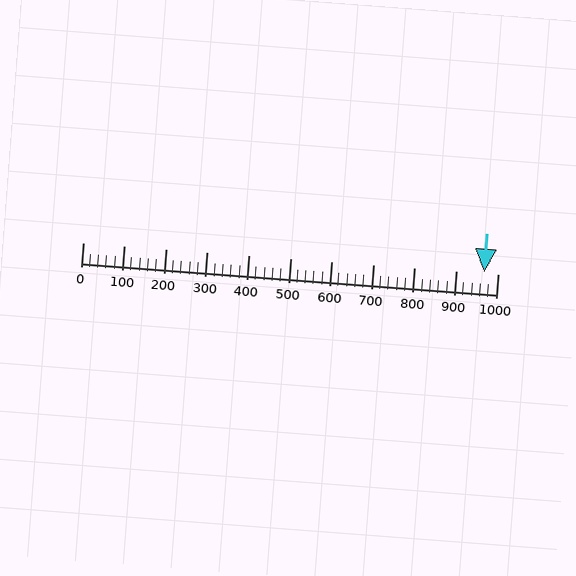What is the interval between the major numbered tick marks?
The major tick marks are spaced 100 units apart.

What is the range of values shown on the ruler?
The ruler shows values from 0 to 1000.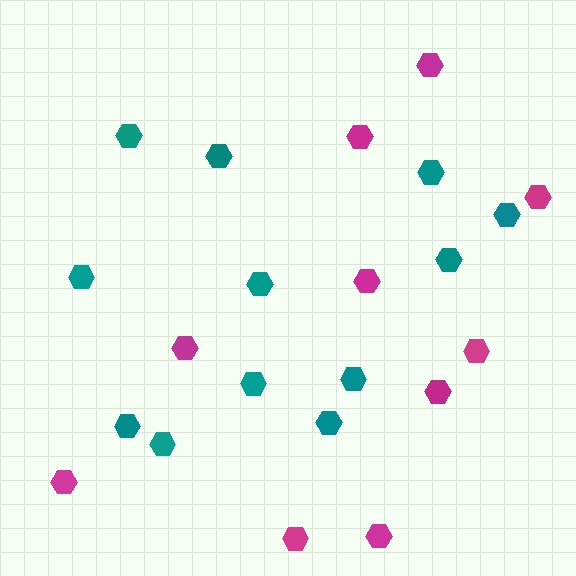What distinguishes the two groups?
There are 2 groups: one group of magenta hexagons (10) and one group of teal hexagons (12).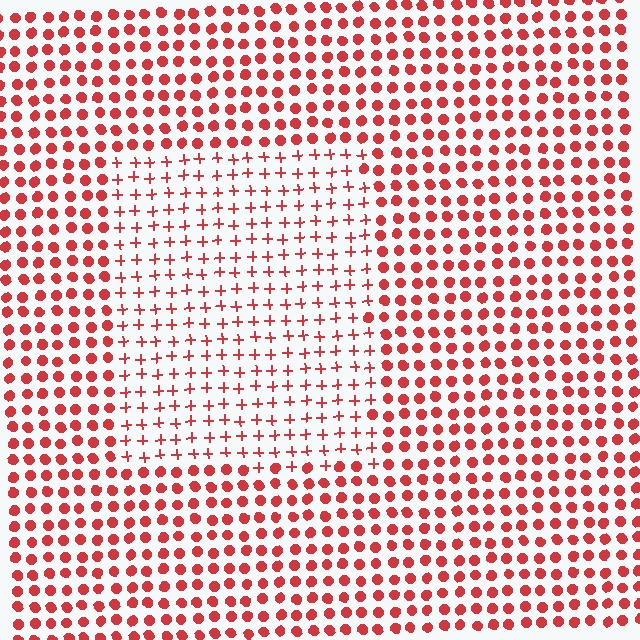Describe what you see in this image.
The image is filled with small red elements arranged in a uniform grid. A rectangle-shaped region contains plus signs, while the surrounding area contains circles. The boundary is defined purely by the change in element shape.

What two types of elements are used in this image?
The image uses plus signs inside the rectangle region and circles outside it.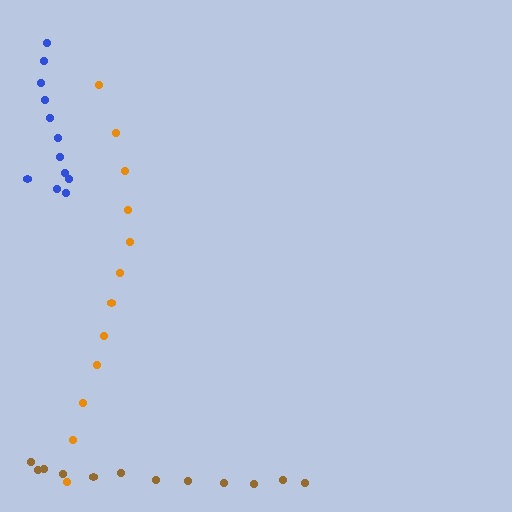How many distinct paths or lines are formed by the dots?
There are 3 distinct paths.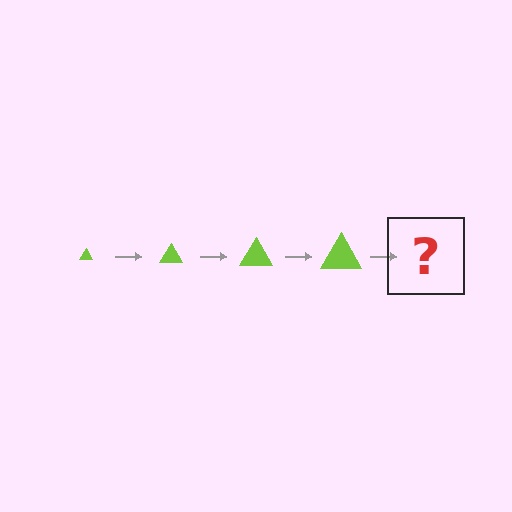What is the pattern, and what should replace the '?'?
The pattern is that the triangle gets progressively larger each step. The '?' should be a lime triangle, larger than the previous one.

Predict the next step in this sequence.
The next step is a lime triangle, larger than the previous one.